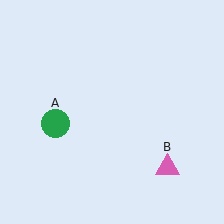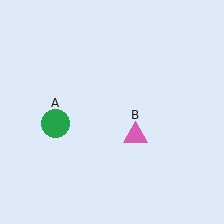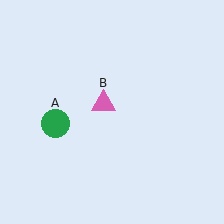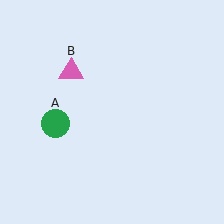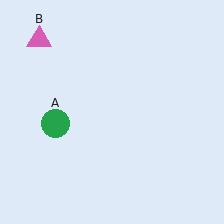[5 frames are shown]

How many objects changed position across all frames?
1 object changed position: pink triangle (object B).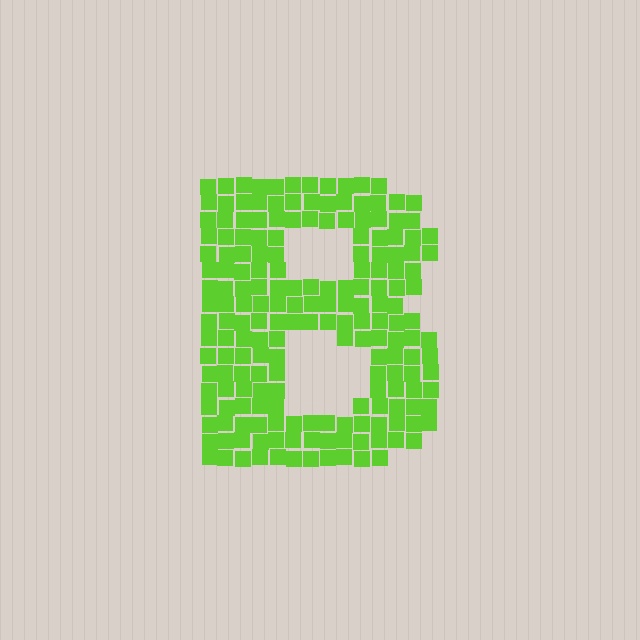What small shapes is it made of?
It is made of small squares.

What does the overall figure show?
The overall figure shows the letter B.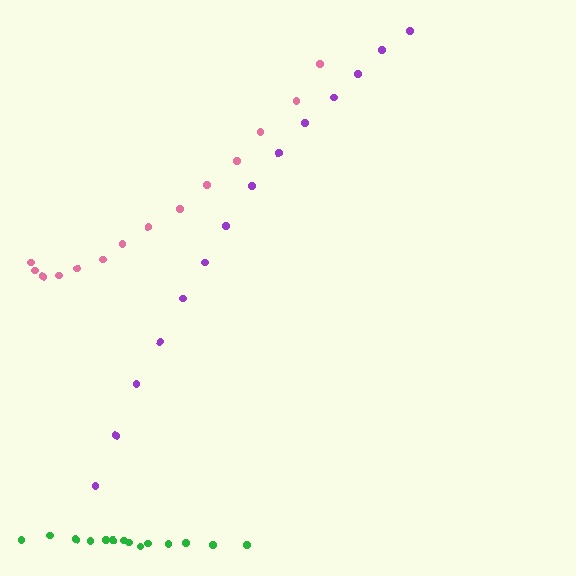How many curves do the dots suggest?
There are 3 distinct paths.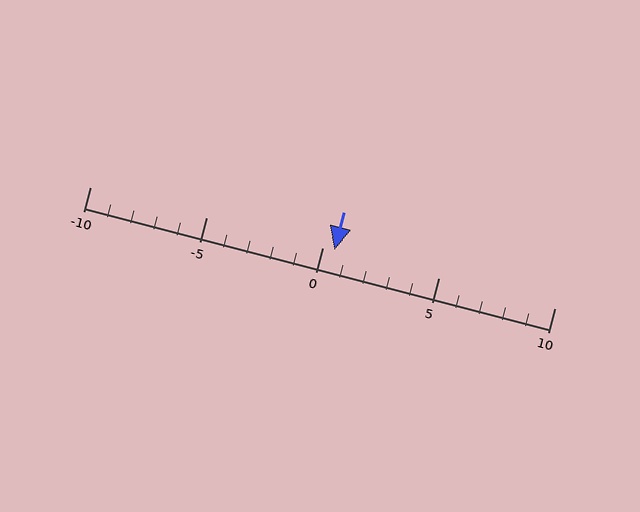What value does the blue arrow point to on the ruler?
The blue arrow points to approximately 0.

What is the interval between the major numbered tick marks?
The major tick marks are spaced 5 units apart.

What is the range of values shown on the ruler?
The ruler shows values from -10 to 10.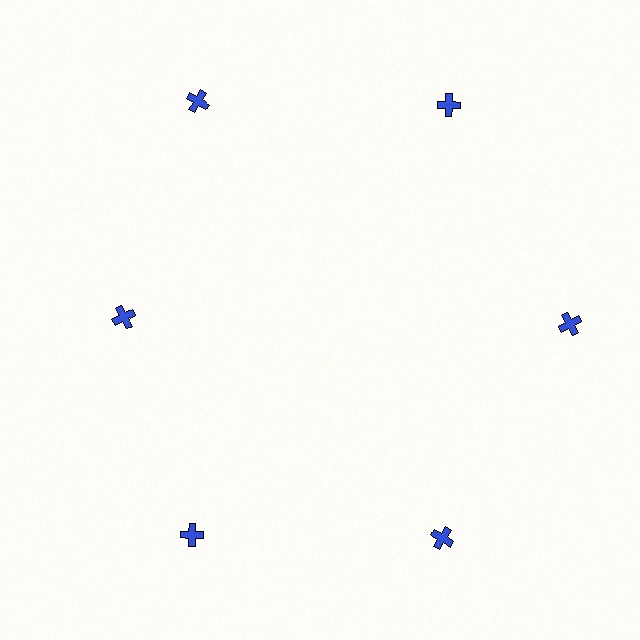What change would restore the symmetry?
The symmetry would be restored by moving it outward, back onto the ring so that all 6 crosses sit at equal angles and equal distance from the center.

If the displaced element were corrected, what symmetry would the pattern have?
It would have 6-fold rotational symmetry — the pattern would map onto itself every 60 degrees.